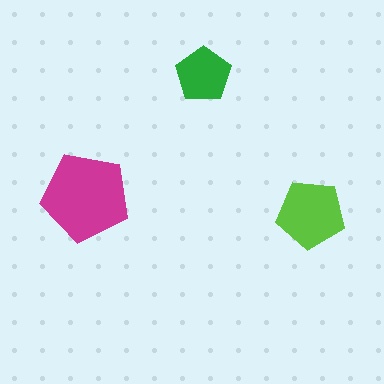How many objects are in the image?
There are 3 objects in the image.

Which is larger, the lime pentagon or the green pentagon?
The lime one.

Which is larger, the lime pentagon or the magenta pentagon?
The magenta one.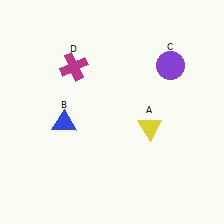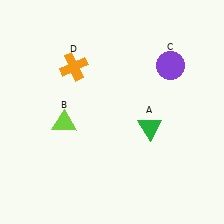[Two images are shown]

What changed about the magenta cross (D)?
In Image 1, D is magenta. In Image 2, it changed to orange.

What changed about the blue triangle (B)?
In Image 1, B is blue. In Image 2, it changed to lime.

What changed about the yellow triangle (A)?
In Image 1, A is yellow. In Image 2, it changed to green.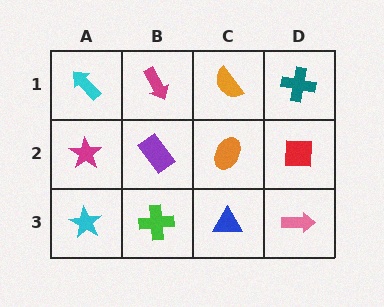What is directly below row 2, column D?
A pink arrow.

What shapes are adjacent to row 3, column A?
A magenta star (row 2, column A), a green cross (row 3, column B).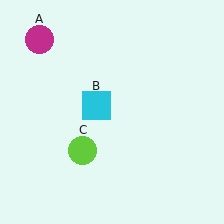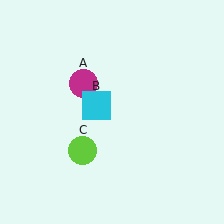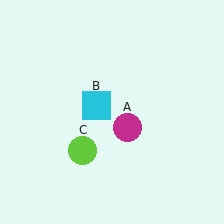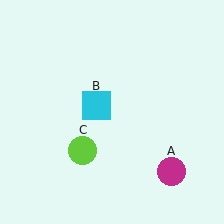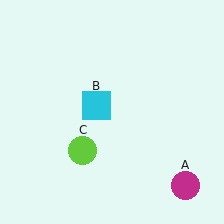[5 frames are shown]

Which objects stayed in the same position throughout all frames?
Cyan square (object B) and lime circle (object C) remained stationary.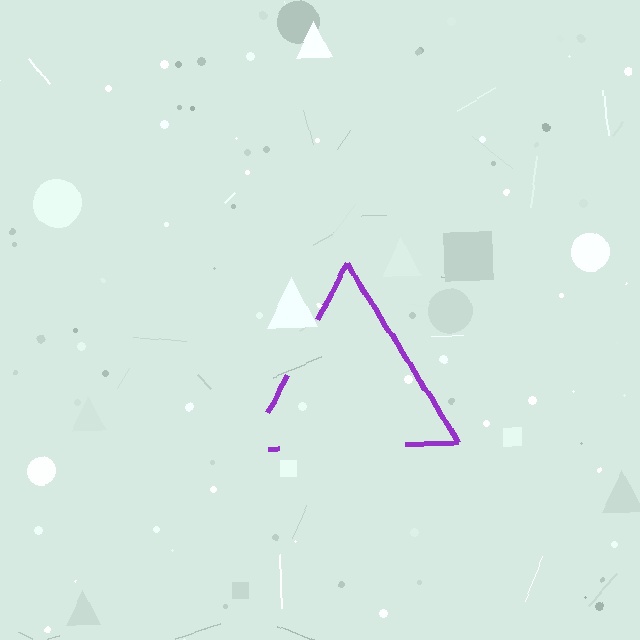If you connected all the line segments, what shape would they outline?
They would outline a triangle.